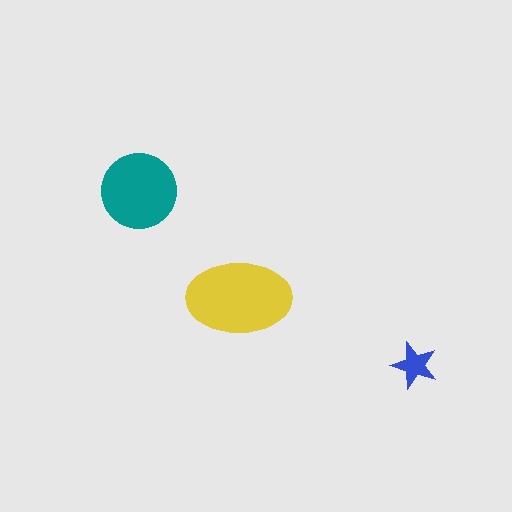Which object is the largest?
The yellow ellipse.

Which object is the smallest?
The blue star.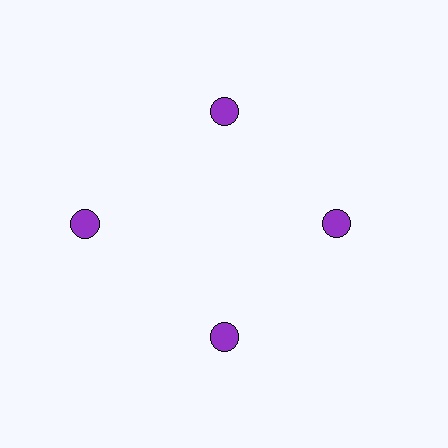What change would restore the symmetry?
The symmetry would be restored by moving it inward, back onto the ring so that all 4 circles sit at equal angles and equal distance from the center.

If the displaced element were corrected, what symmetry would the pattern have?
It would have 4-fold rotational symmetry — the pattern would map onto itself every 90 degrees.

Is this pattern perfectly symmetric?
No. The 4 purple circles are arranged in a ring, but one element near the 9 o'clock position is pushed outward from the center, breaking the 4-fold rotational symmetry.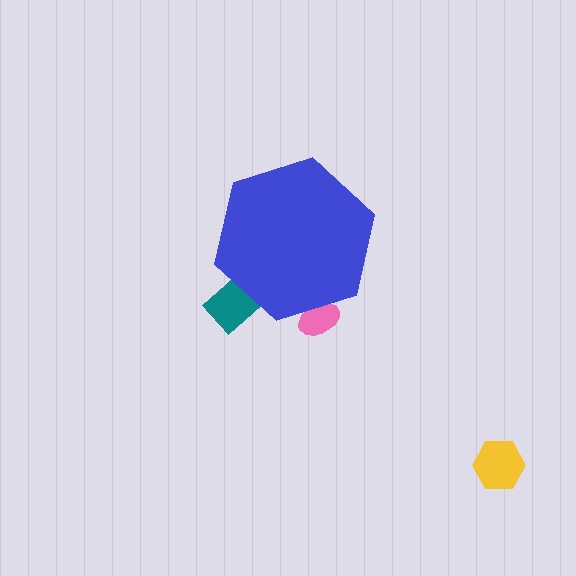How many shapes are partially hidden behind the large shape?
2 shapes are partially hidden.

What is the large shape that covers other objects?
A blue hexagon.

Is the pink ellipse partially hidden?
Yes, the pink ellipse is partially hidden behind the blue hexagon.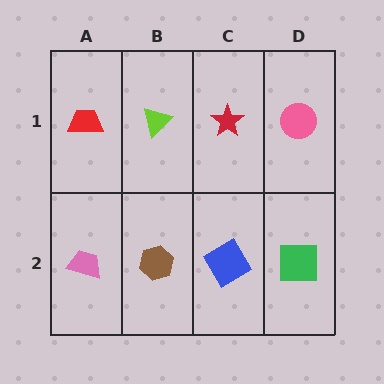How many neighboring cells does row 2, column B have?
3.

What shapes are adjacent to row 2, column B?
A lime triangle (row 1, column B), a pink trapezoid (row 2, column A), a blue diamond (row 2, column C).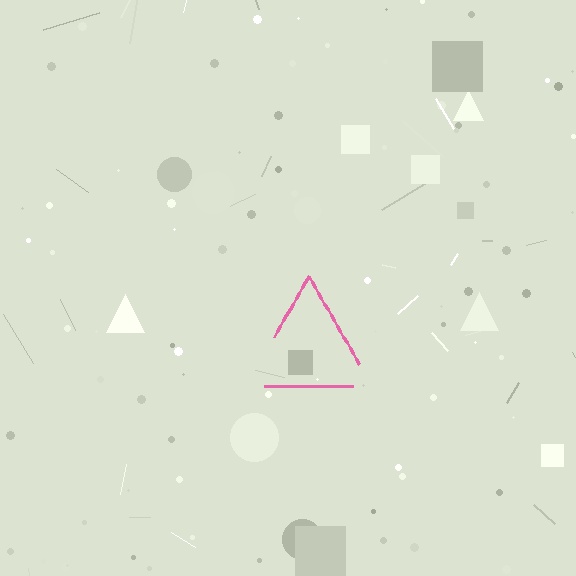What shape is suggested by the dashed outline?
The dashed outline suggests a triangle.